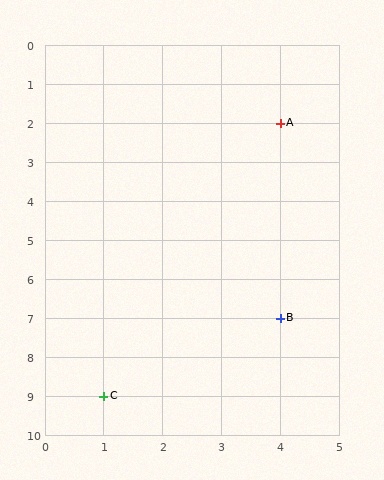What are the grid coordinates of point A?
Point A is at grid coordinates (4, 2).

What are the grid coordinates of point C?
Point C is at grid coordinates (1, 9).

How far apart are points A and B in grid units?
Points A and B are 5 rows apart.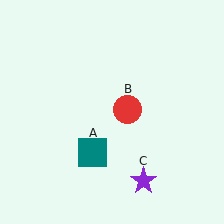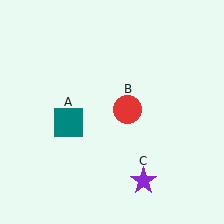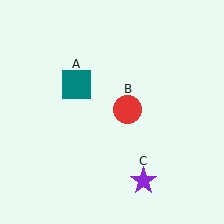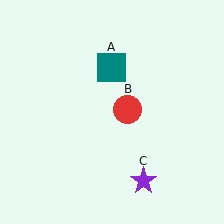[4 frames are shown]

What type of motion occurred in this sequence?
The teal square (object A) rotated clockwise around the center of the scene.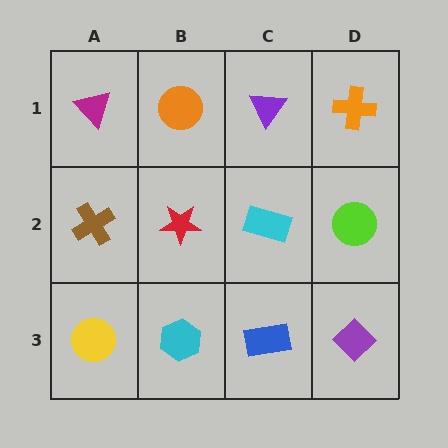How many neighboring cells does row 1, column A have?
2.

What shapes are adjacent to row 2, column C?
A purple triangle (row 1, column C), a blue rectangle (row 3, column C), a red star (row 2, column B), a lime circle (row 2, column D).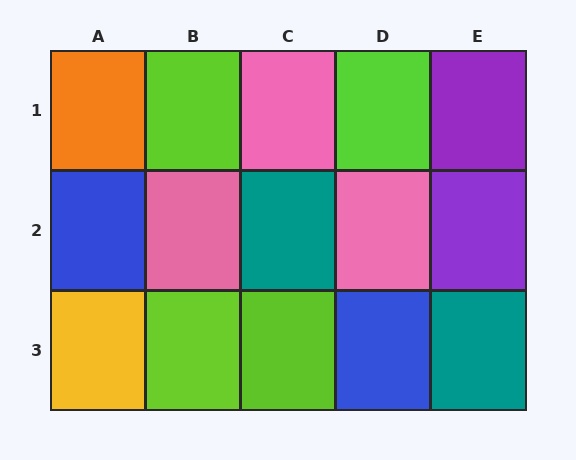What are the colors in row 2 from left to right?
Blue, pink, teal, pink, purple.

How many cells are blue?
2 cells are blue.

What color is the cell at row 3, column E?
Teal.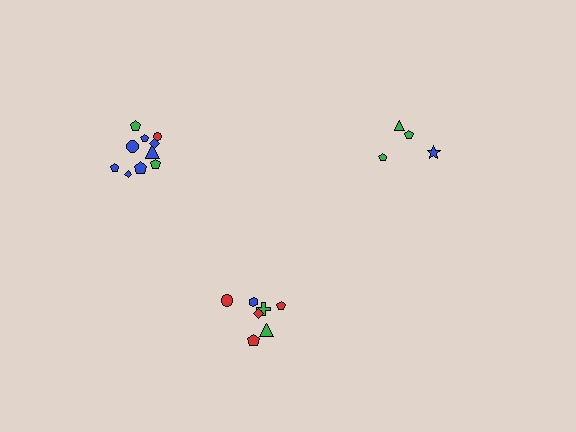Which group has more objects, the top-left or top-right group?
The top-left group.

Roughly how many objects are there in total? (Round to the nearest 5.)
Roughly 20 objects in total.